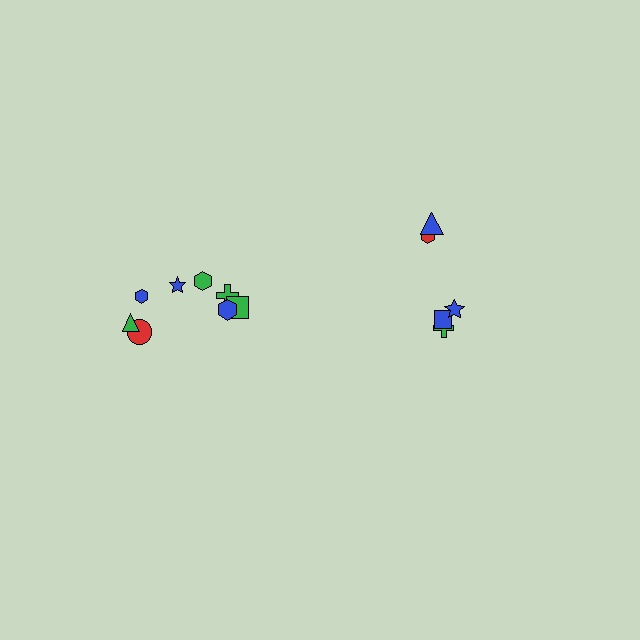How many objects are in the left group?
There are 8 objects.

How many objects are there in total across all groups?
There are 13 objects.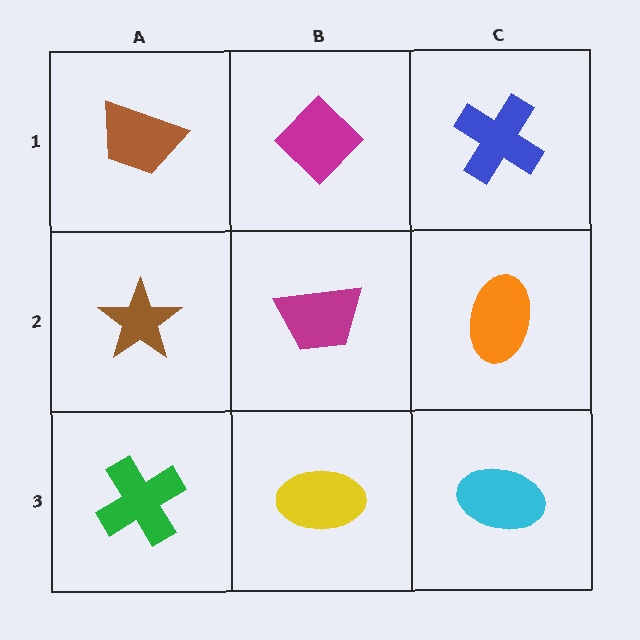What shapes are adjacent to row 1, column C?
An orange ellipse (row 2, column C), a magenta diamond (row 1, column B).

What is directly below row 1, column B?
A magenta trapezoid.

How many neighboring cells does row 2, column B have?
4.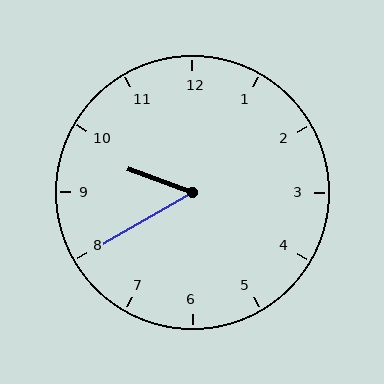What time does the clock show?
9:40.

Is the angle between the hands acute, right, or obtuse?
It is acute.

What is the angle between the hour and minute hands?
Approximately 50 degrees.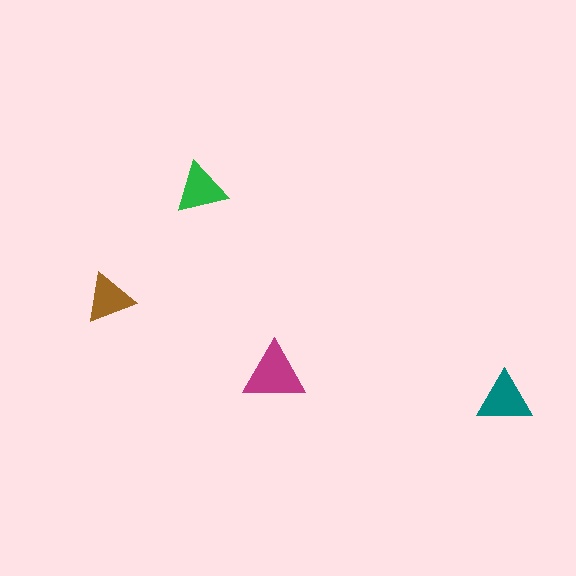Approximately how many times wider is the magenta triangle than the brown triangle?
About 1.5 times wider.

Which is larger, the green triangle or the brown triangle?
The green one.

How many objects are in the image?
There are 4 objects in the image.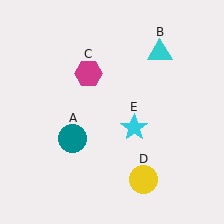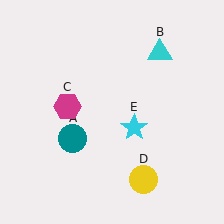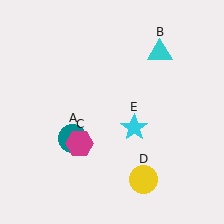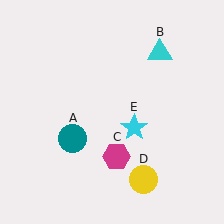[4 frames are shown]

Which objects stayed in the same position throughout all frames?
Teal circle (object A) and cyan triangle (object B) and yellow circle (object D) and cyan star (object E) remained stationary.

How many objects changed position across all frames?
1 object changed position: magenta hexagon (object C).